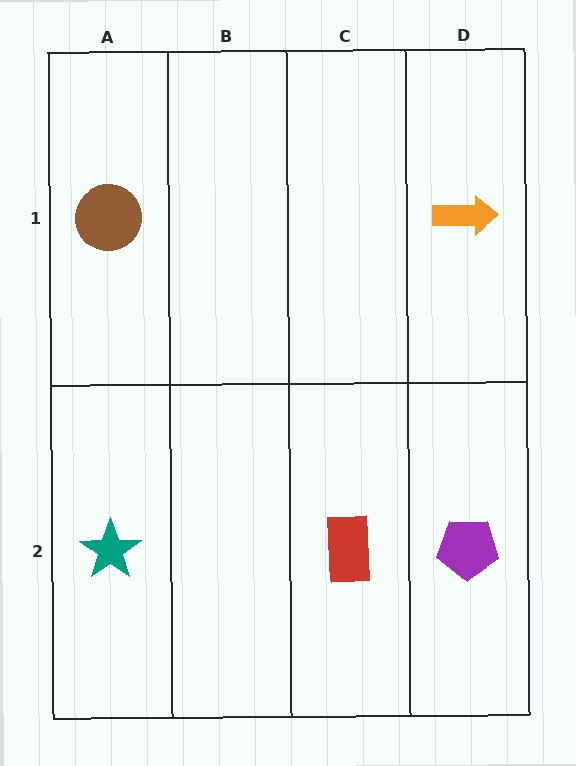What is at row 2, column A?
A teal star.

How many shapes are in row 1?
2 shapes.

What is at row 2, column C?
A red rectangle.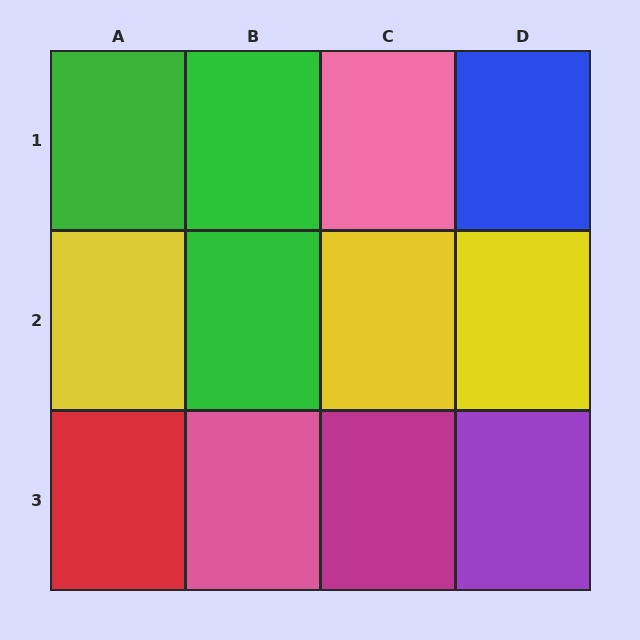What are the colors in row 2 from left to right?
Yellow, green, yellow, yellow.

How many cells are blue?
1 cell is blue.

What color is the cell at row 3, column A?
Red.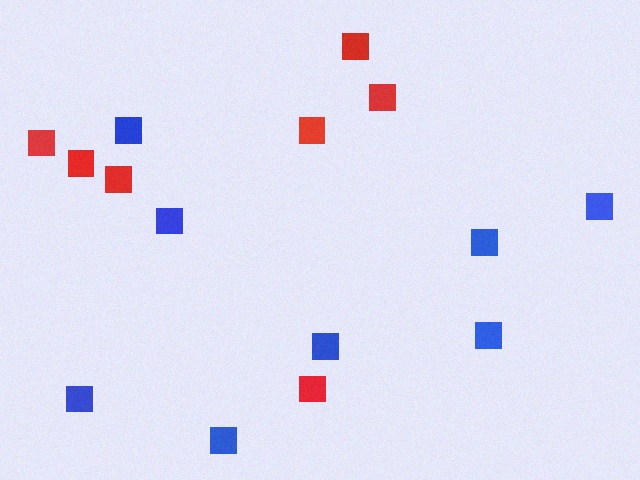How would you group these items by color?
There are 2 groups: one group of red squares (7) and one group of blue squares (8).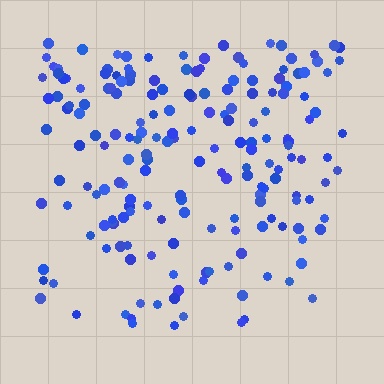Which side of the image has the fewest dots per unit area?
The bottom.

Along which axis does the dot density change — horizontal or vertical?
Vertical.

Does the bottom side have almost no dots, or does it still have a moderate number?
Still a moderate number, just noticeably fewer than the top.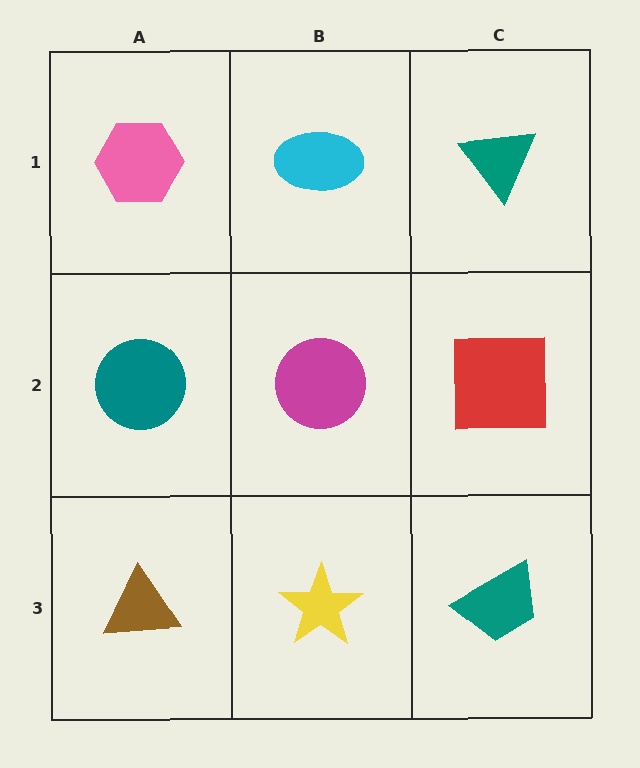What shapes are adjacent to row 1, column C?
A red square (row 2, column C), a cyan ellipse (row 1, column B).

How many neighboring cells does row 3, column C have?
2.